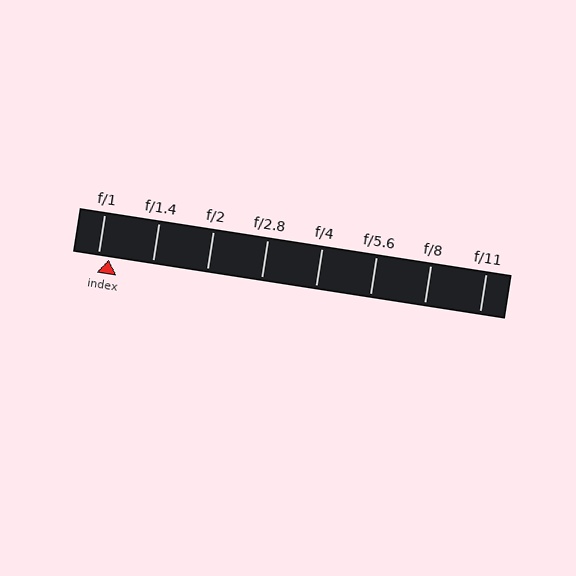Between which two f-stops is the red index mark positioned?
The index mark is between f/1 and f/1.4.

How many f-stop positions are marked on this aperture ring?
There are 8 f-stop positions marked.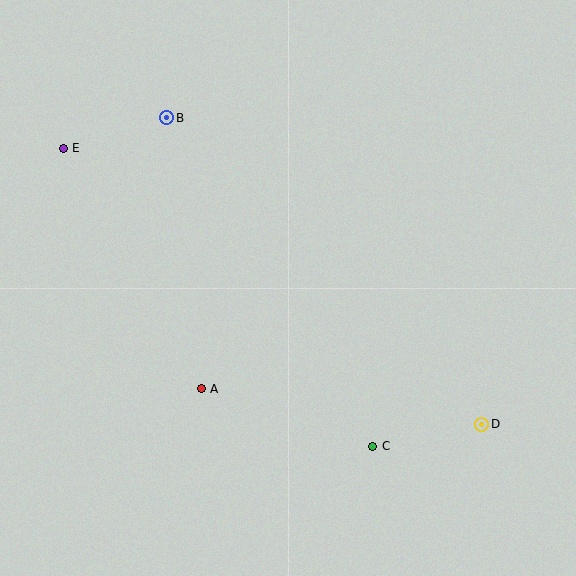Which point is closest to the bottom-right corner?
Point D is closest to the bottom-right corner.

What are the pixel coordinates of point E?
Point E is at (63, 148).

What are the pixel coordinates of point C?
Point C is at (373, 446).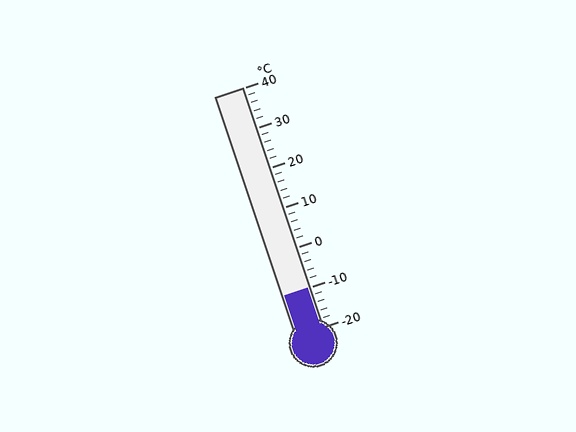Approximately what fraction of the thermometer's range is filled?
The thermometer is filled to approximately 15% of its range.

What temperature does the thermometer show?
The thermometer shows approximately -10°C.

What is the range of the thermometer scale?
The thermometer scale ranges from -20°C to 40°C.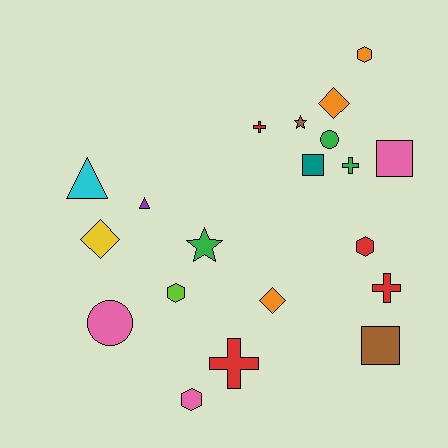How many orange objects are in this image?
There are 3 orange objects.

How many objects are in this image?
There are 20 objects.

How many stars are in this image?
There are 2 stars.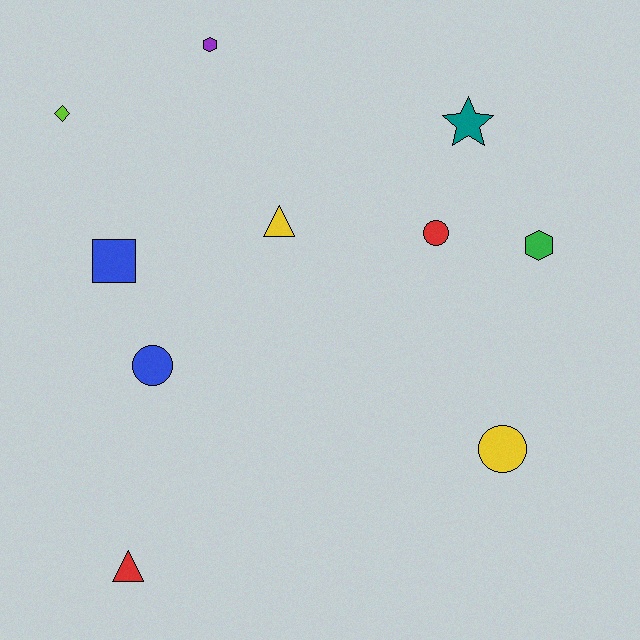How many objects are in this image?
There are 10 objects.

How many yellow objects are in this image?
There are 2 yellow objects.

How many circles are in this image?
There are 3 circles.